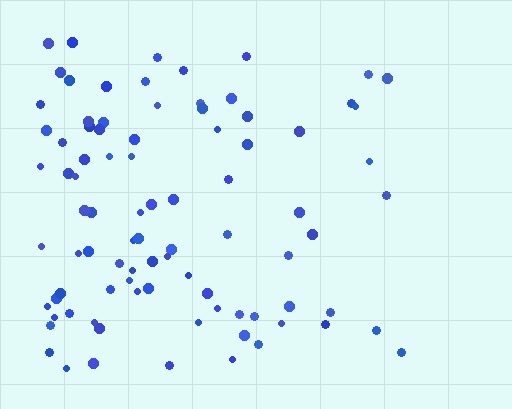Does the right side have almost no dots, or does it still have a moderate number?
Still a moderate number, just noticeably fewer than the left.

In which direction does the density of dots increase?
From right to left, with the left side densest.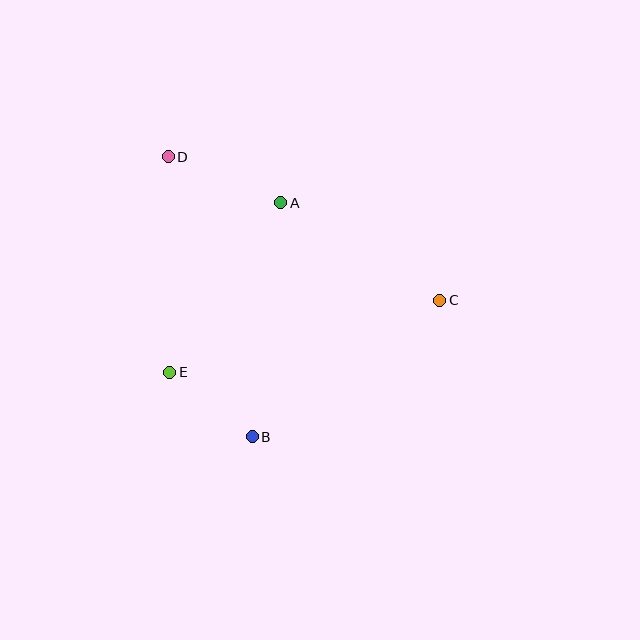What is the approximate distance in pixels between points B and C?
The distance between B and C is approximately 232 pixels.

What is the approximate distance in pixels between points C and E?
The distance between C and E is approximately 279 pixels.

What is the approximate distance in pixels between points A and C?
The distance between A and C is approximately 186 pixels.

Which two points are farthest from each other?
Points C and D are farthest from each other.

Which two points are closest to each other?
Points B and E are closest to each other.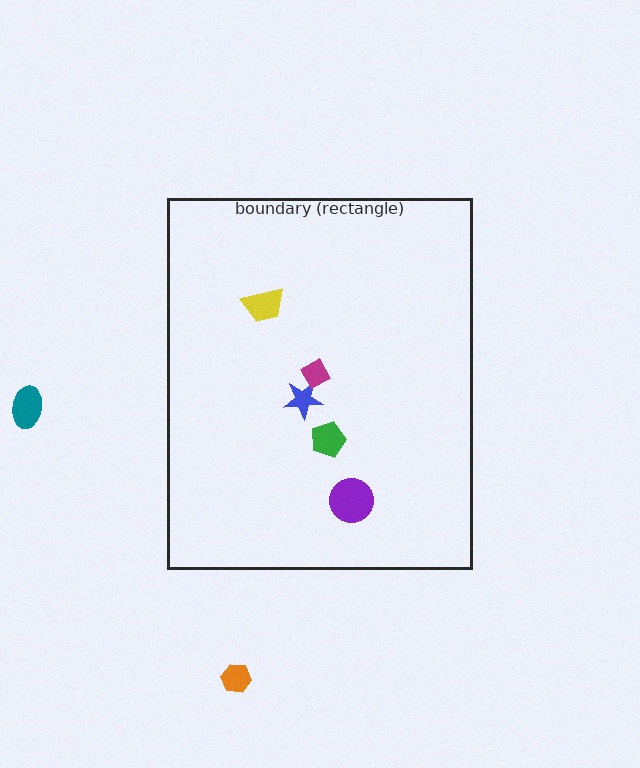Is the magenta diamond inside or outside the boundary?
Inside.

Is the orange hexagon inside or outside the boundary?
Outside.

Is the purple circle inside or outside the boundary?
Inside.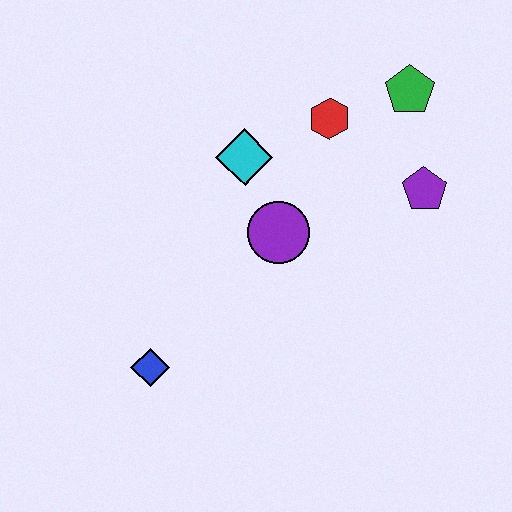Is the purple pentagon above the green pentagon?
No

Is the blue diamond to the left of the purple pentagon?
Yes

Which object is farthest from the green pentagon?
The blue diamond is farthest from the green pentagon.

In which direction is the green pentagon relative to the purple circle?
The green pentagon is above the purple circle.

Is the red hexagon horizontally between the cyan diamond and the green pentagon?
Yes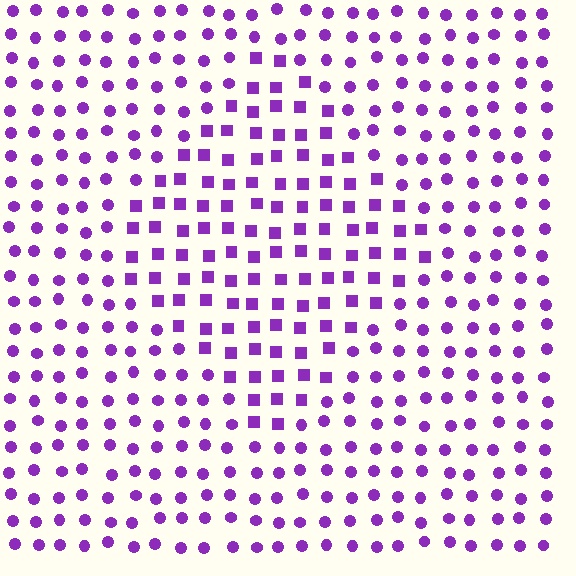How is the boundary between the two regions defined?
The boundary is defined by a change in element shape: squares inside vs. circles outside. All elements share the same color and spacing.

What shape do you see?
I see a diamond.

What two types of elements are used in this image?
The image uses squares inside the diamond region and circles outside it.